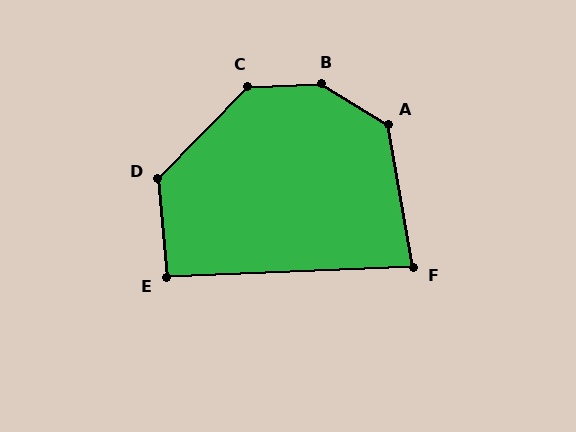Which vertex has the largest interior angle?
B, at approximately 147 degrees.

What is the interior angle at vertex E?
Approximately 93 degrees (approximately right).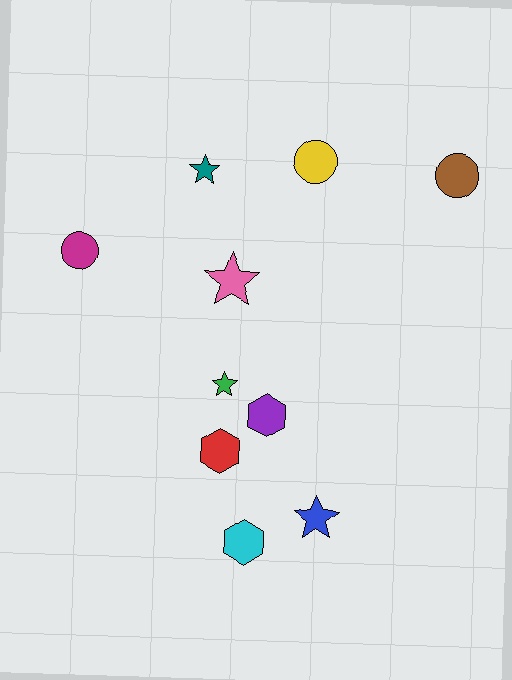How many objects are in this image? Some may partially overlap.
There are 10 objects.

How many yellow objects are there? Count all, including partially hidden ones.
There is 1 yellow object.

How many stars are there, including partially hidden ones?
There are 4 stars.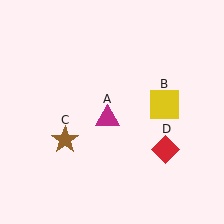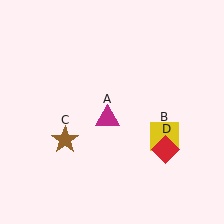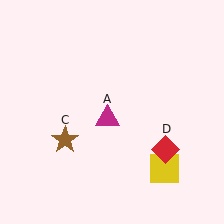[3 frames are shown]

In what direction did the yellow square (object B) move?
The yellow square (object B) moved down.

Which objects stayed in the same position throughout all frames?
Magenta triangle (object A) and brown star (object C) and red diamond (object D) remained stationary.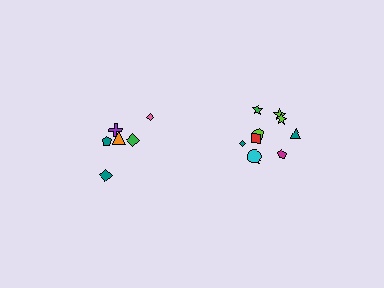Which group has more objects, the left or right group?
The right group.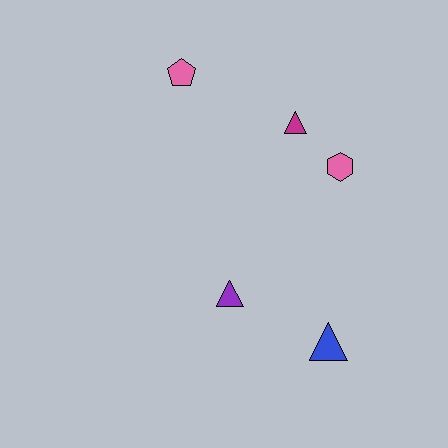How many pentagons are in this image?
There is 1 pentagon.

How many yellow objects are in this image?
There are no yellow objects.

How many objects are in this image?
There are 5 objects.